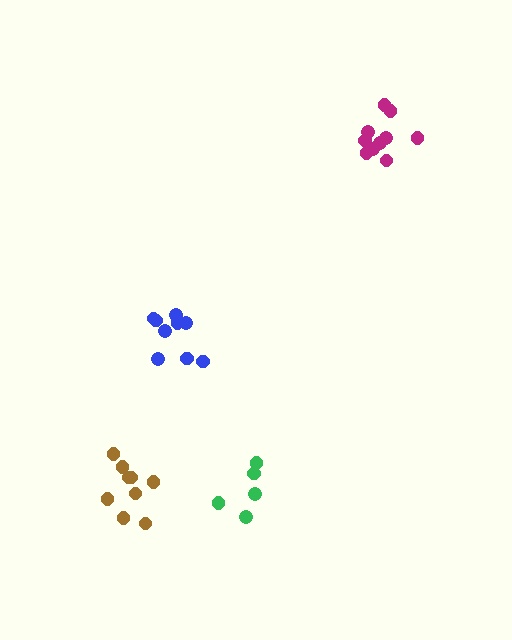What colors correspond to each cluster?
The clusters are colored: green, brown, blue, magenta.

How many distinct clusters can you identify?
There are 4 distinct clusters.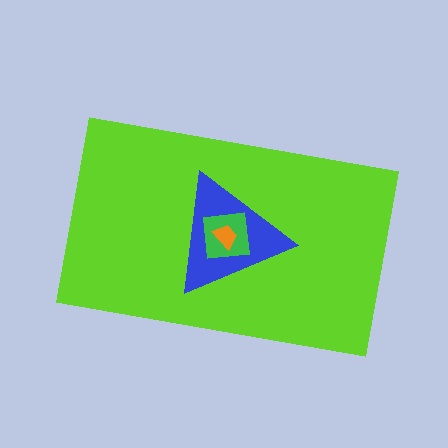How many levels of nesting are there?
4.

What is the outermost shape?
The lime rectangle.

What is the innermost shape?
The orange trapezoid.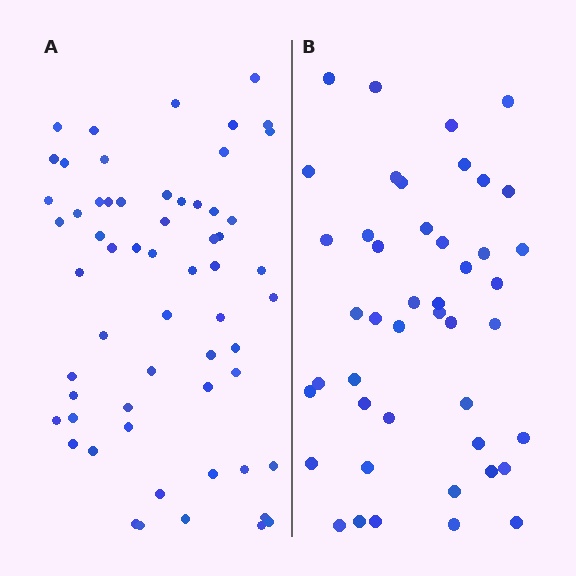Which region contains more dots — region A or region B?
Region A (the left region) has more dots.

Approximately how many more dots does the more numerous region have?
Region A has approximately 15 more dots than region B.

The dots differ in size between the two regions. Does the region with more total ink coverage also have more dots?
No. Region B has more total ink coverage because its dots are larger, but region A actually contains more individual dots. Total area can be misleading — the number of items is what matters here.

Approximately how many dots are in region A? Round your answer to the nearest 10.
About 60 dots.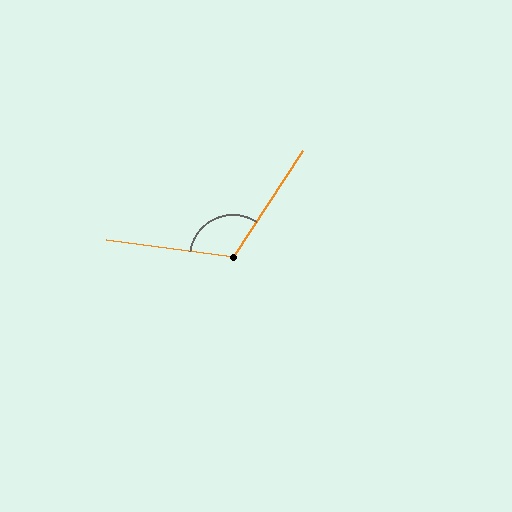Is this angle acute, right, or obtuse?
It is obtuse.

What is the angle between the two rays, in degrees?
Approximately 116 degrees.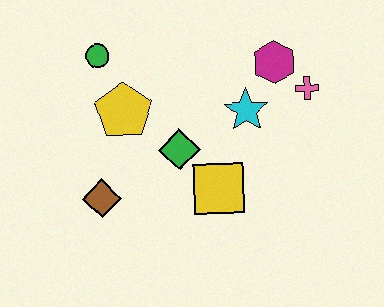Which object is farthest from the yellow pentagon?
The pink cross is farthest from the yellow pentagon.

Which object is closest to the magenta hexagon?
The pink cross is closest to the magenta hexagon.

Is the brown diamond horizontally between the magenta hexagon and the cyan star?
No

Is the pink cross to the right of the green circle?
Yes